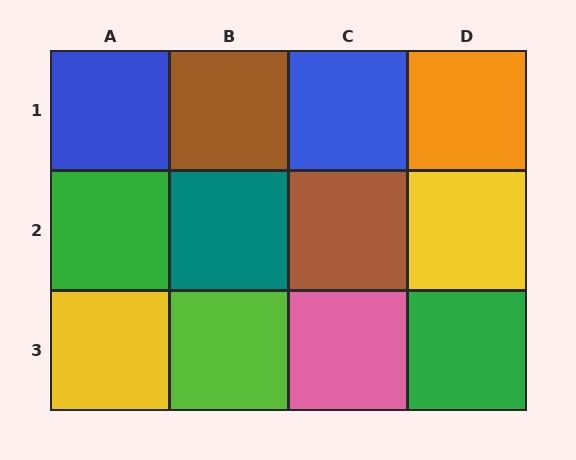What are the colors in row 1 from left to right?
Blue, brown, blue, orange.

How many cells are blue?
2 cells are blue.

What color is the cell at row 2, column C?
Brown.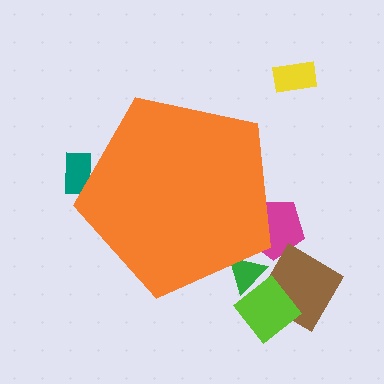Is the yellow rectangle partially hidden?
No, the yellow rectangle is fully visible.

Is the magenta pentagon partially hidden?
Yes, the magenta pentagon is partially hidden behind the orange pentagon.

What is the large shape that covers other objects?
An orange pentagon.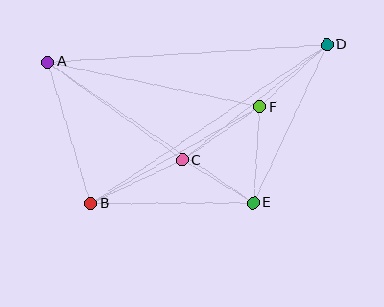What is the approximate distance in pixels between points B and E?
The distance between B and E is approximately 162 pixels.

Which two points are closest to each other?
Points C and E are closest to each other.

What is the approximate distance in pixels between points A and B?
The distance between A and B is approximately 148 pixels.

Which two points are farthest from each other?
Points B and D are farthest from each other.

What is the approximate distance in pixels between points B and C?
The distance between B and C is approximately 102 pixels.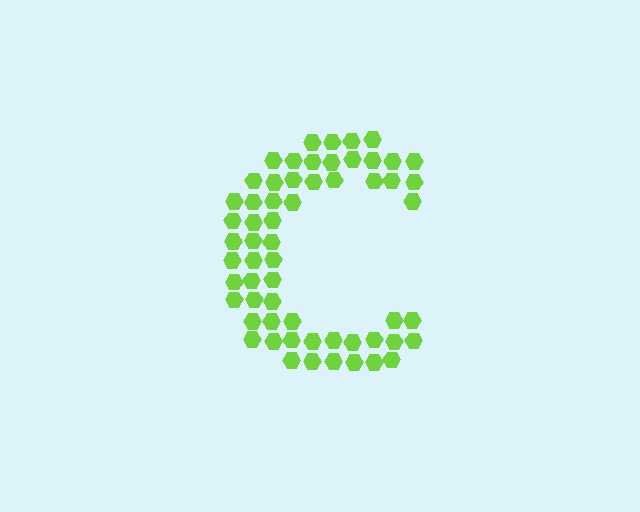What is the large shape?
The large shape is the letter C.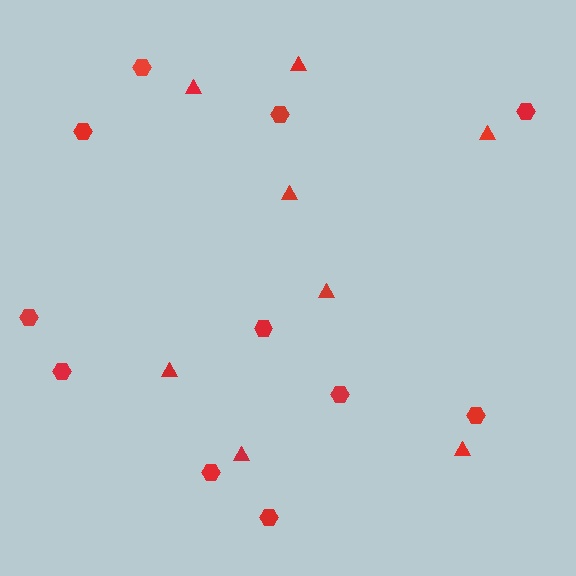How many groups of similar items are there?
There are 2 groups: one group of triangles (8) and one group of hexagons (11).